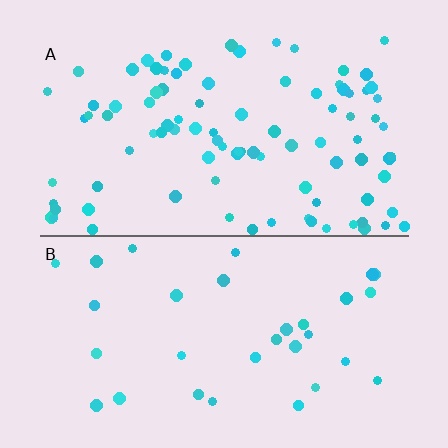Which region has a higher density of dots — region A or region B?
A (the top).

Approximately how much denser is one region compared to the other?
Approximately 2.9× — region A over region B.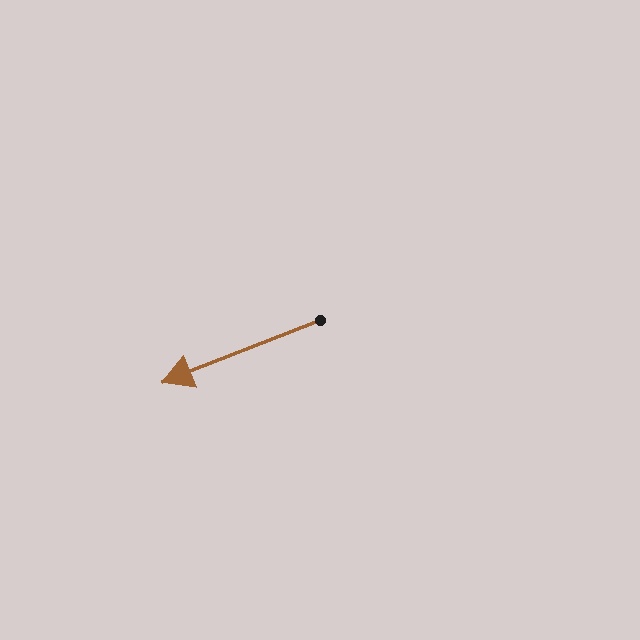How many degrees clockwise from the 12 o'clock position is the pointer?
Approximately 248 degrees.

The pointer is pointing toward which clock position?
Roughly 8 o'clock.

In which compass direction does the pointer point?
West.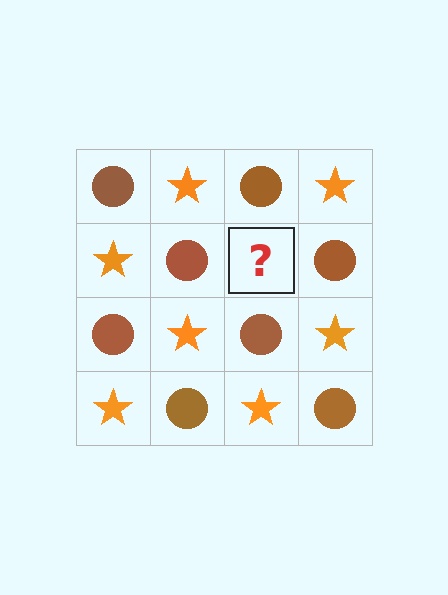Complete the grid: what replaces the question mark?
The question mark should be replaced with an orange star.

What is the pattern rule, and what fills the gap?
The rule is that it alternates brown circle and orange star in a checkerboard pattern. The gap should be filled with an orange star.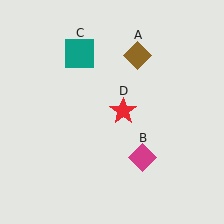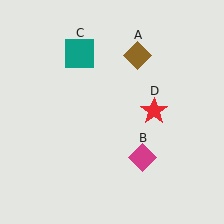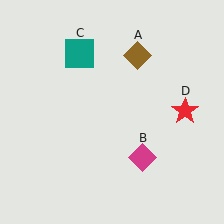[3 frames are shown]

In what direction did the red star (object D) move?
The red star (object D) moved right.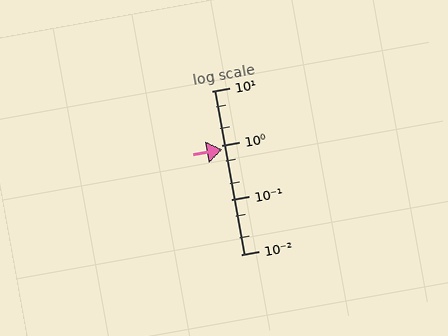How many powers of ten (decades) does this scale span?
The scale spans 3 decades, from 0.01 to 10.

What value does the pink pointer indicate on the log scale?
The pointer indicates approximately 0.83.